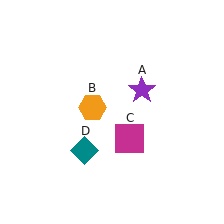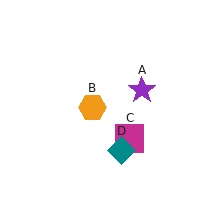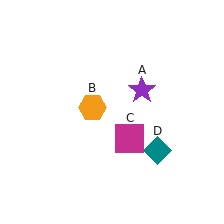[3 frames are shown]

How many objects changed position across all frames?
1 object changed position: teal diamond (object D).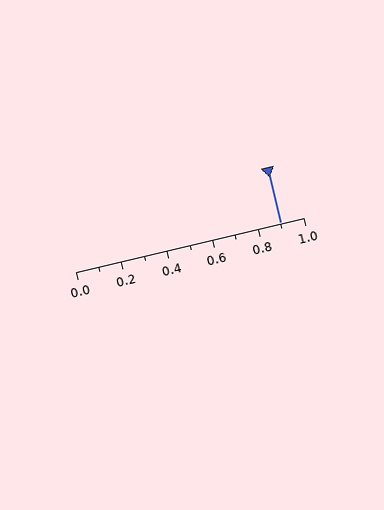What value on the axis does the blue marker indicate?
The marker indicates approximately 0.9.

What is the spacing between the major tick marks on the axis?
The major ticks are spaced 0.2 apart.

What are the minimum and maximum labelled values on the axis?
The axis runs from 0.0 to 1.0.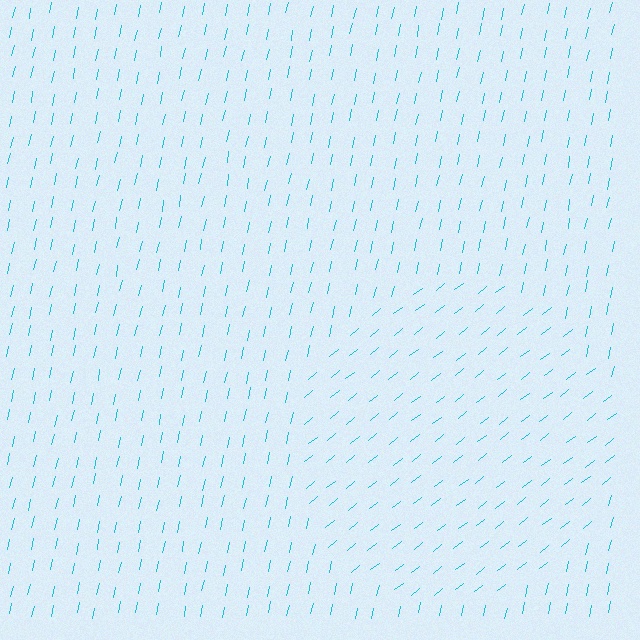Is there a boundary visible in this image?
Yes, there is a texture boundary formed by a change in line orientation.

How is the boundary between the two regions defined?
The boundary is defined purely by a change in line orientation (approximately 40 degrees difference). All lines are the same color and thickness.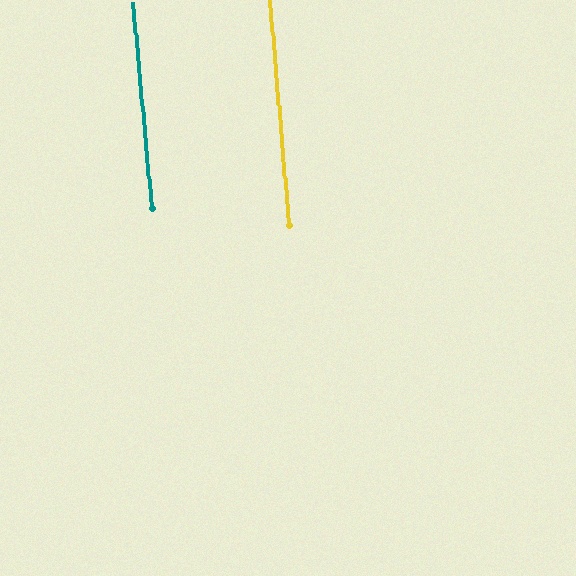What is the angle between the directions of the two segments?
Approximately 0 degrees.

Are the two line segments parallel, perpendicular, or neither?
Parallel — their directions differ by only 0.4°.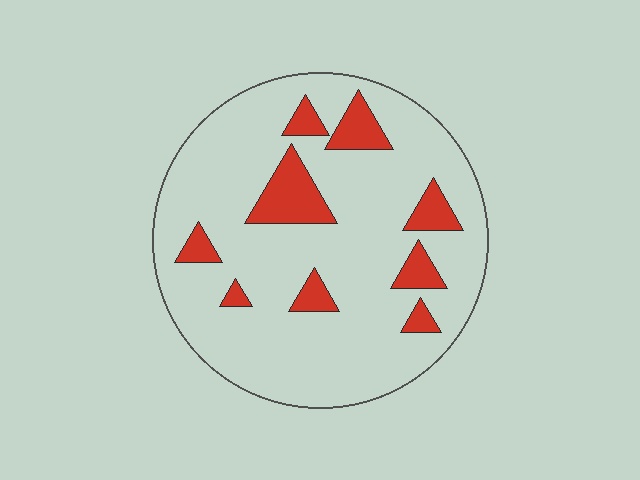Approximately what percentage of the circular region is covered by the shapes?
Approximately 15%.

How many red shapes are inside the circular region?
9.